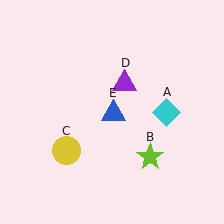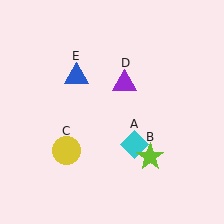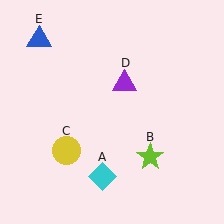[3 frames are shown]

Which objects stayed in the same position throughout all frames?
Lime star (object B) and yellow circle (object C) and purple triangle (object D) remained stationary.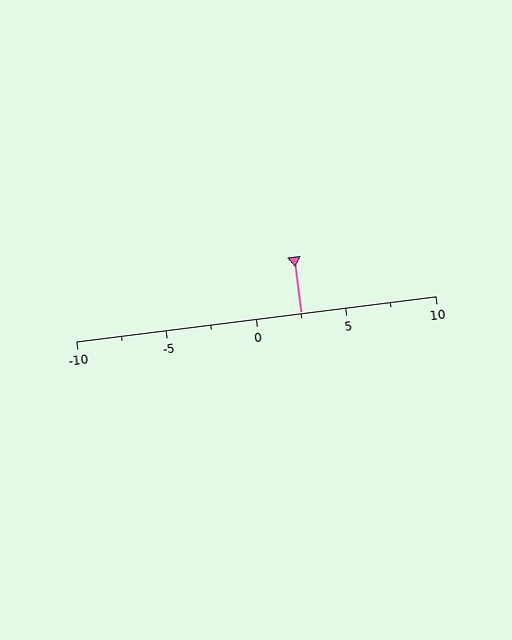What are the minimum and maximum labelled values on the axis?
The axis runs from -10 to 10.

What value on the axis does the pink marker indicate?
The marker indicates approximately 2.5.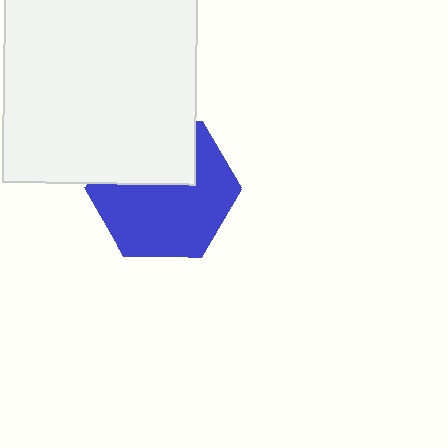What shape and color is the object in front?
The object in front is a white square.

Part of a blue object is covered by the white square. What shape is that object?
It is a hexagon.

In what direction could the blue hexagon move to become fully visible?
The blue hexagon could move down. That would shift it out from behind the white square entirely.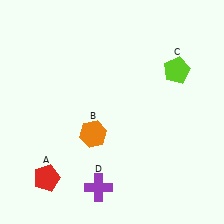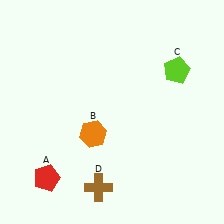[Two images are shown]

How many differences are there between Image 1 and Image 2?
There is 1 difference between the two images.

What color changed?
The cross (D) changed from purple in Image 1 to brown in Image 2.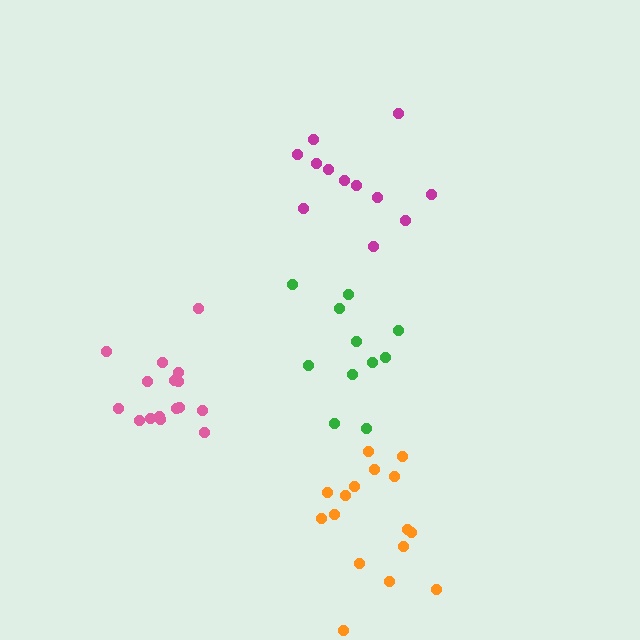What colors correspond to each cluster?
The clusters are colored: green, magenta, orange, pink.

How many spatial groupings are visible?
There are 4 spatial groupings.